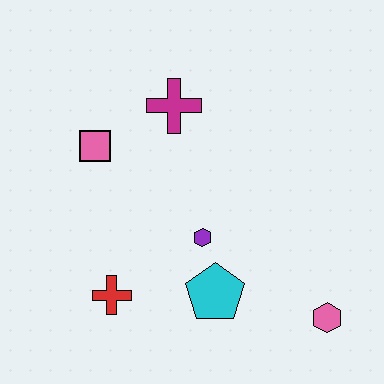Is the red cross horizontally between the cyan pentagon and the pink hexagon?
No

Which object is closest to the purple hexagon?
The cyan pentagon is closest to the purple hexagon.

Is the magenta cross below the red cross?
No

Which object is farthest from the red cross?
The pink hexagon is farthest from the red cross.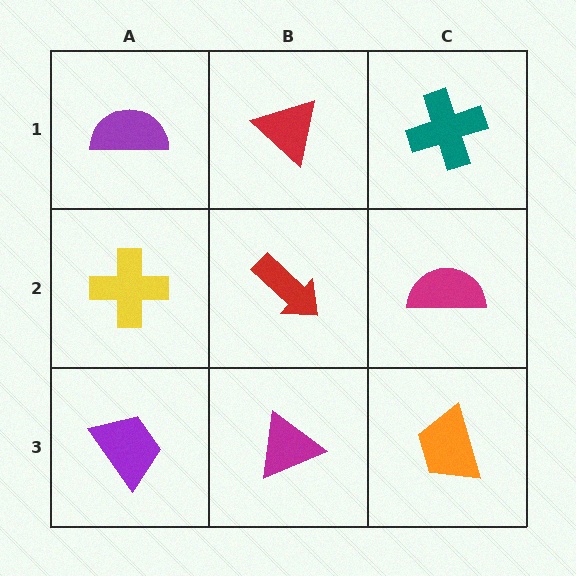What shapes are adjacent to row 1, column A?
A yellow cross (row 2, column A), a red triangle (row 1, column B).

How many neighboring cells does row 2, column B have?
4.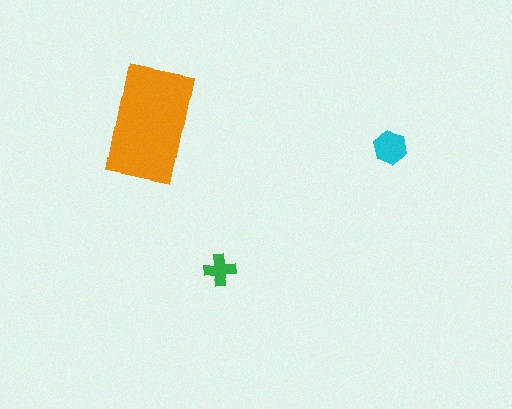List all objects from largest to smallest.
The orange rectangle, the cyan hexagon, the green cross.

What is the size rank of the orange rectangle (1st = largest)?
1st.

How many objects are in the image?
There are 3 objects in the image.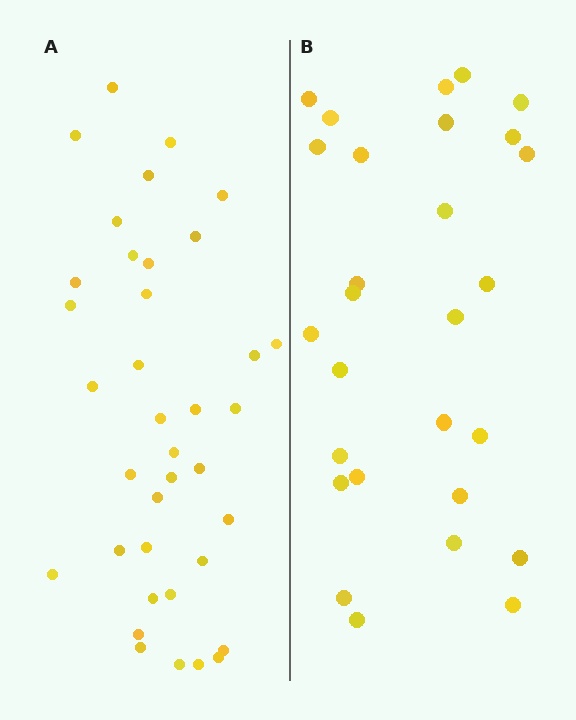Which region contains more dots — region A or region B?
Region A (the left region) has more dots.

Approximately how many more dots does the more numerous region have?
Region A has roughly 8 or so more dots than region B.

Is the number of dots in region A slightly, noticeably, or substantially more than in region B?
Region A has noticeably more, but not dramatically so. The ratio is roughly 1.3 to 1.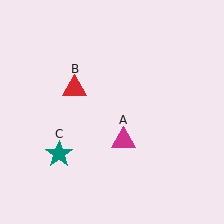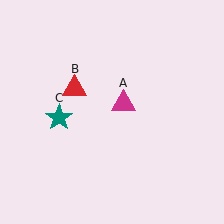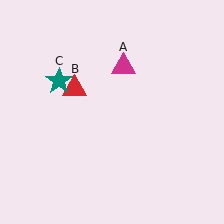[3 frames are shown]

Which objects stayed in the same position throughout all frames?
Red triangle (object B) remained stationary.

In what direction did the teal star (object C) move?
The teal star (object C) moved up.